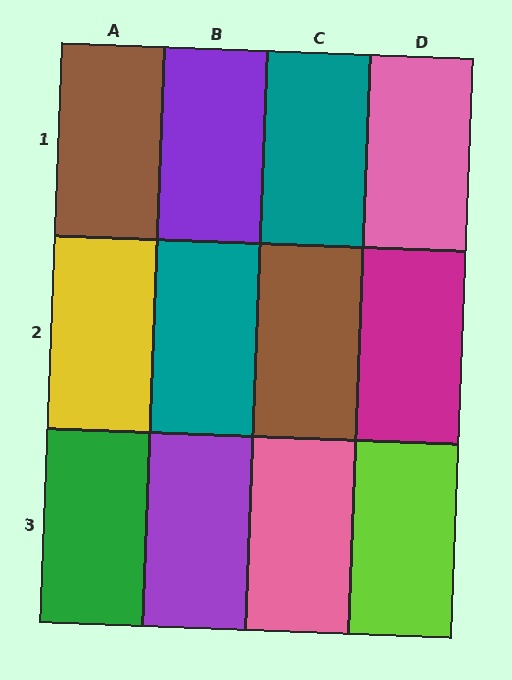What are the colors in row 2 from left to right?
Yellow, teal, brown, magenta.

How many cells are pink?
2 cells are pink.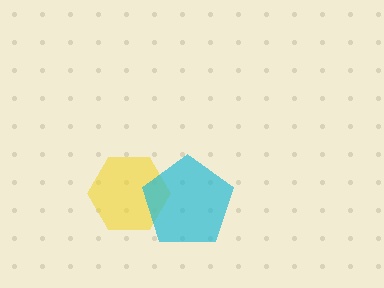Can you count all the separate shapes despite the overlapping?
Yes, there are 2 separate shapes.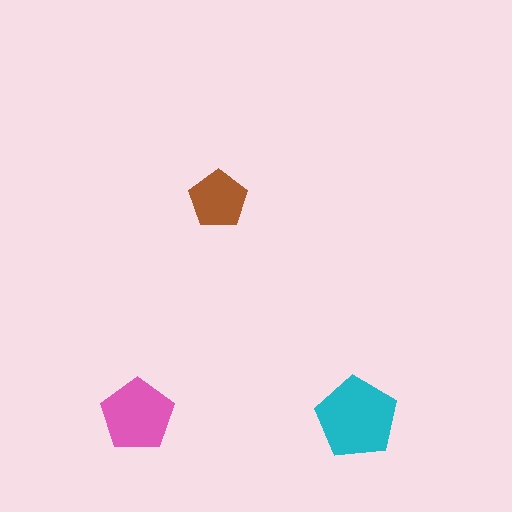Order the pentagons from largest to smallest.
the cyan one, the pink one, the brown one.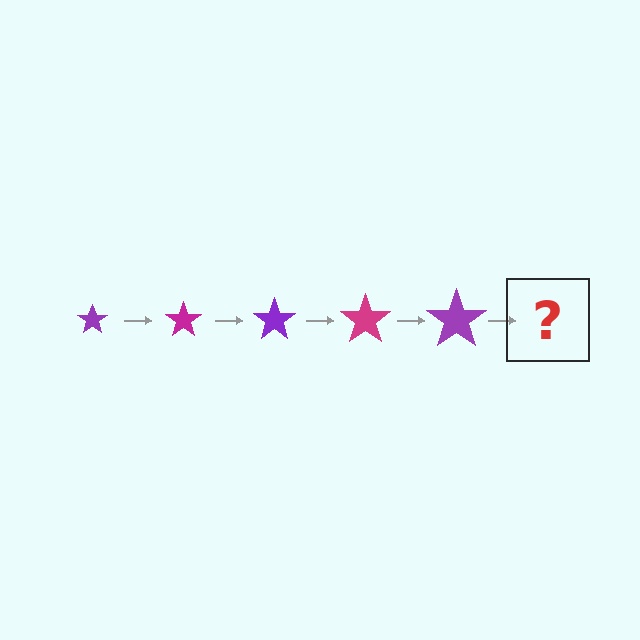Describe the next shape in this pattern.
It should be a magenta star, larger than the previous one.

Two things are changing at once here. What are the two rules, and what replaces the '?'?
The two rules are that the star grows larger each step and the color cycles through purple and magenta. The '?' should be a magenta star, larger than the previous one.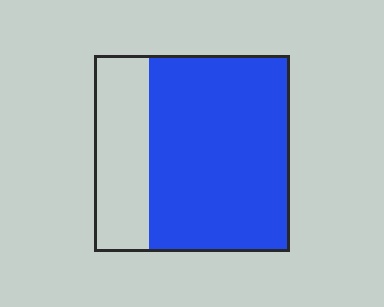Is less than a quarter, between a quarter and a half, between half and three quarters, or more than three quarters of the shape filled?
Between half and three quarters.